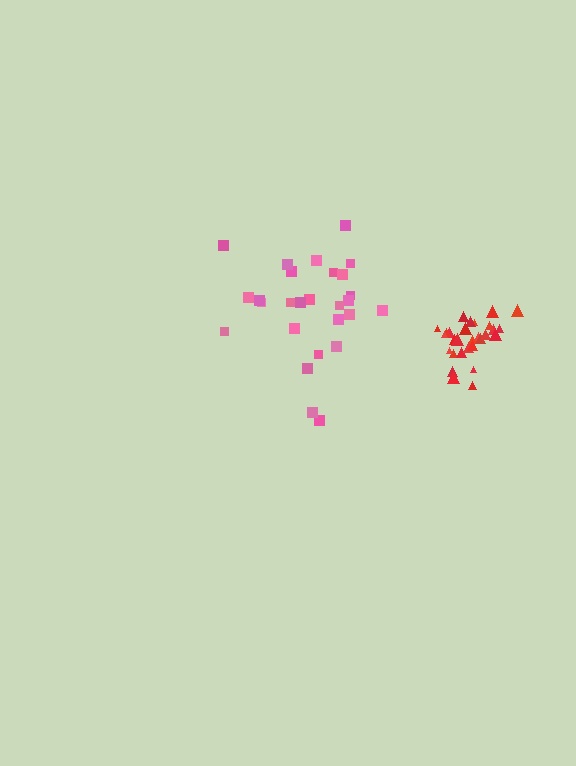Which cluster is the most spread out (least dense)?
Pink.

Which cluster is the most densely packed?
Red.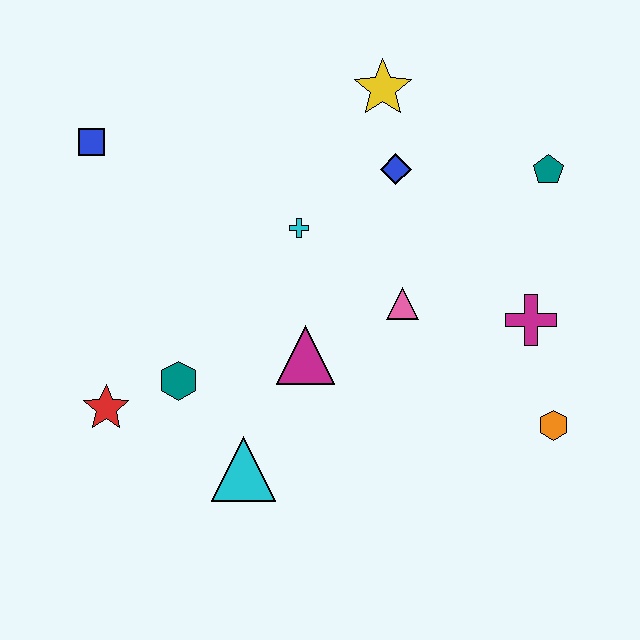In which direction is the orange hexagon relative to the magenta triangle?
The orange hexagon is to the right of the magenta triangle.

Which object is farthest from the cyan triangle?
The teal pentagon is farthest from the cyan triangle.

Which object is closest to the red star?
The teal hexagon is closest to the red star.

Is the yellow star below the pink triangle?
No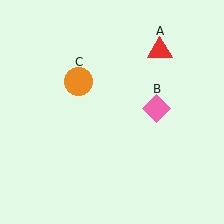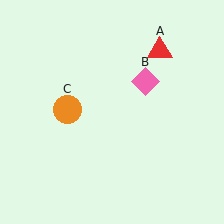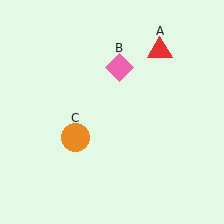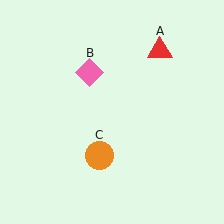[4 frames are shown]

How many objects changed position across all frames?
2 objects changed position: pink diamond (object B), orange circle (object C).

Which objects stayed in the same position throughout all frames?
Red triangle (object A) remained stationary.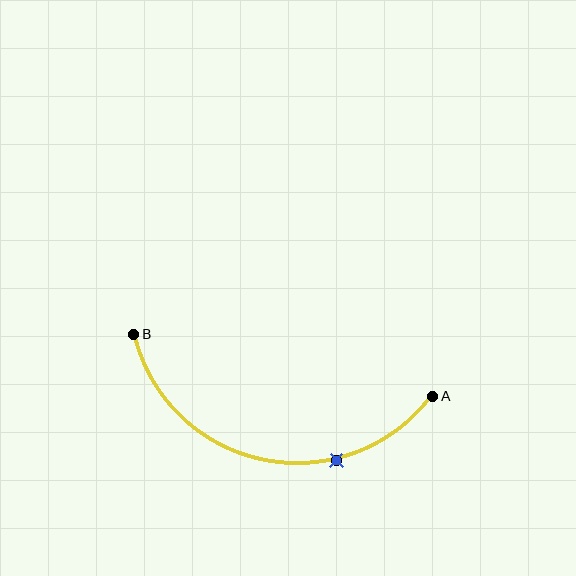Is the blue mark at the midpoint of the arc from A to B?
No. The blue mark lies on the arc but is closer to endpoint A. The arc midpoint would be at the point on the curve equidistant along the arc from both A and B.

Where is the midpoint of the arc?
The arc midpoint is the point on the curve farthest from the straight line joining A and B. It sits below that line.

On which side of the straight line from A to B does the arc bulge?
The arc bulges below the straight line connecting A and B.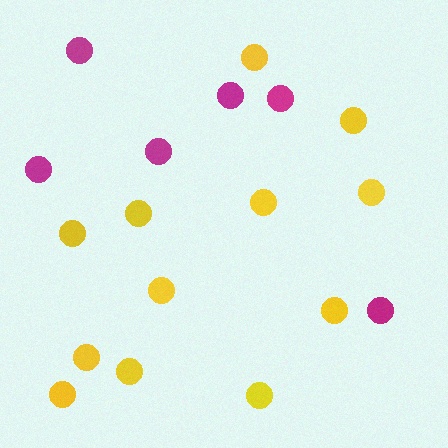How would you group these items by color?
There are 2 groups: one group of magenta circles (6) and one group of yellow circles (12).